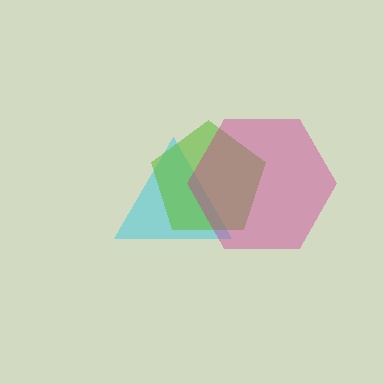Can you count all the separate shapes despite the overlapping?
Yes, there are 3 separate shapes.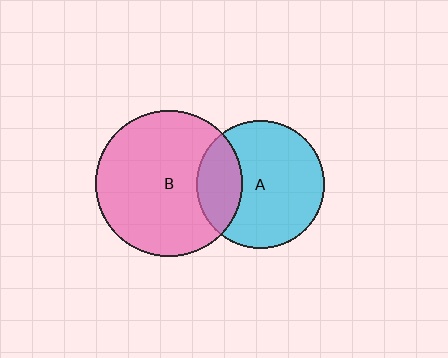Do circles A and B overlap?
Yes.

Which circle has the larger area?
Circle B (pink).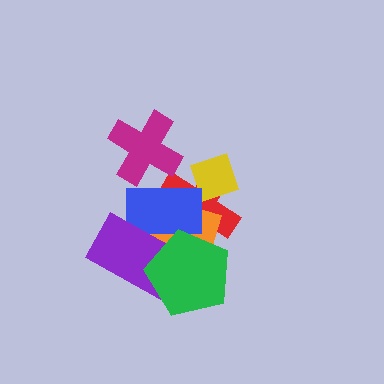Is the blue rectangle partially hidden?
Yes, it is partially covered by another shape.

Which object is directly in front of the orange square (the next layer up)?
The blue rectangle is directly in front of the orange square.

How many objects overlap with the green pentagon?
4 objects overlap with the green pentagon.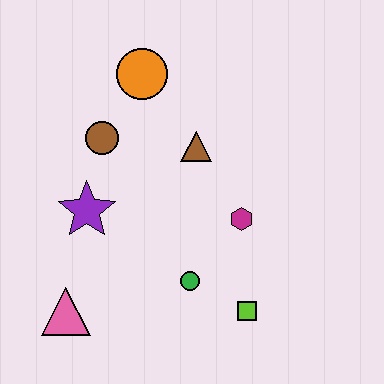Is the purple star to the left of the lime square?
Yes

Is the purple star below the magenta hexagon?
No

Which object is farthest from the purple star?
The lime square is farthest from the purple star.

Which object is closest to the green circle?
The lime square is closest to the green circle.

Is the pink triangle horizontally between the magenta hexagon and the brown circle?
No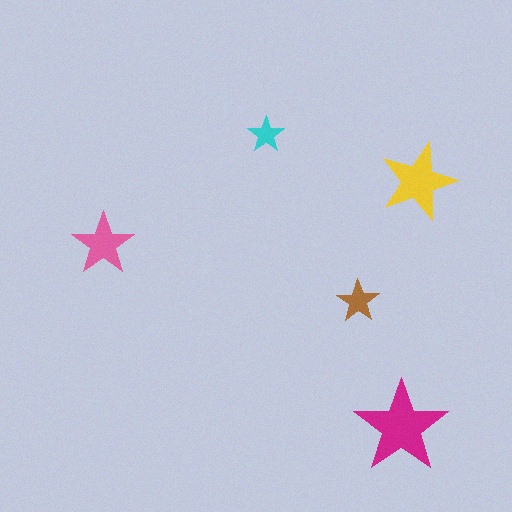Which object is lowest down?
The magenta star is bottommost.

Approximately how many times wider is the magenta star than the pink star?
About 1.5 times wider.